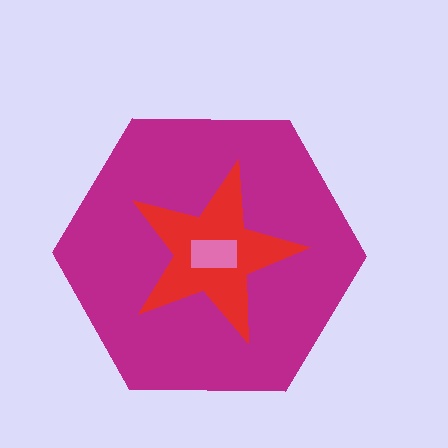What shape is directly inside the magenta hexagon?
The red star.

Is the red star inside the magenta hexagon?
Yes.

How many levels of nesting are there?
3.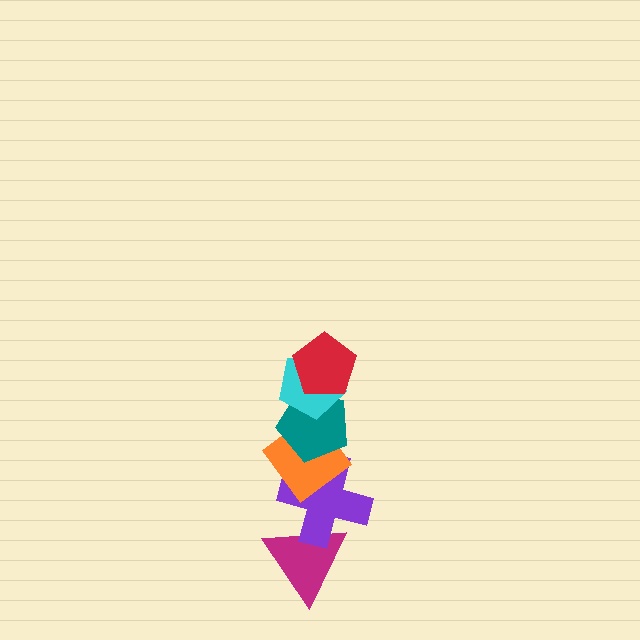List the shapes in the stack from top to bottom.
From top to bottom: the red pentagon, the cyan pentagon, the teal pentagon, the orange diamond, the purple cross, the magenta triangle.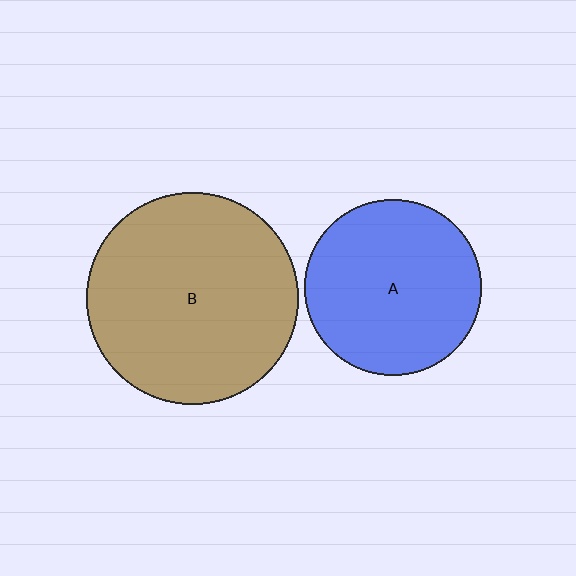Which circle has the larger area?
Circle B (brown).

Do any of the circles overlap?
No, none of the circles overlap.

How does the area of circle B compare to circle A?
Approximately 1.4 times.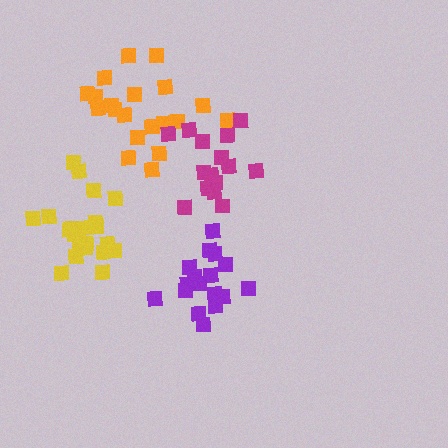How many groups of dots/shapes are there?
There are 4 groups.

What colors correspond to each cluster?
The clusters are colored: purple, orange, magenta, yellow.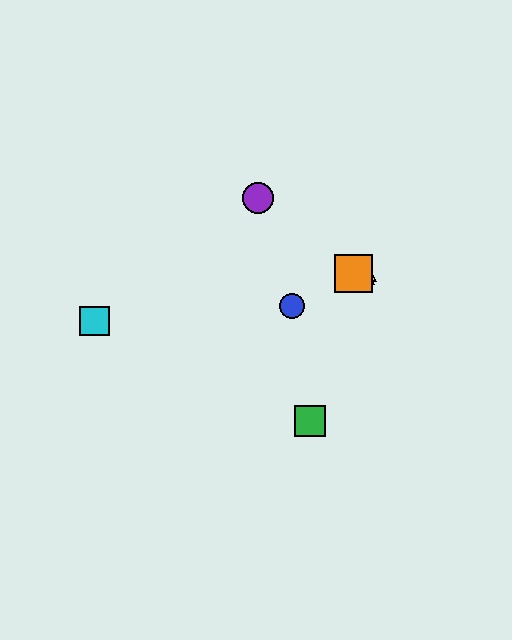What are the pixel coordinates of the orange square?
The orange square is at (354, 274).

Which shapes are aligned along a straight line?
The red triangle, the blue circle, the yellow triangle, the orange square are aligned along a straight line.